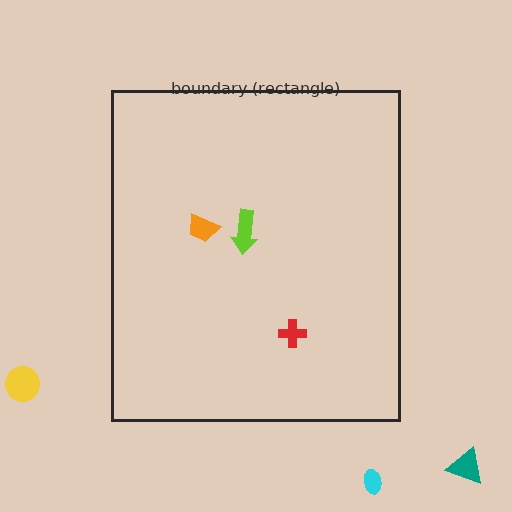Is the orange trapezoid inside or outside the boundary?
Inside.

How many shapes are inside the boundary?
3 inside, 3 outside.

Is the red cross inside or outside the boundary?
Inside.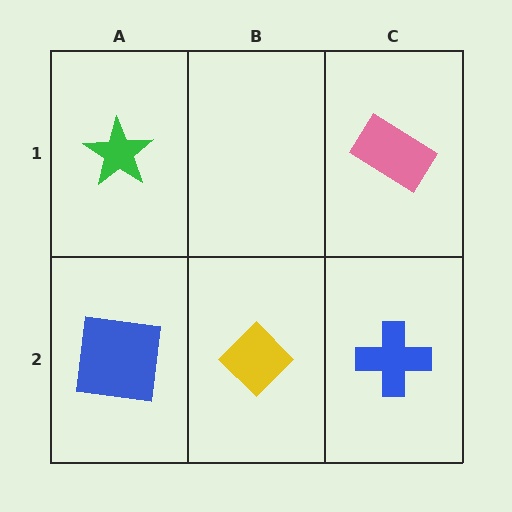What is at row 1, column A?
A green star.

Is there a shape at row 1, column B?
No, that cell is empty.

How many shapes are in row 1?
2 shapes.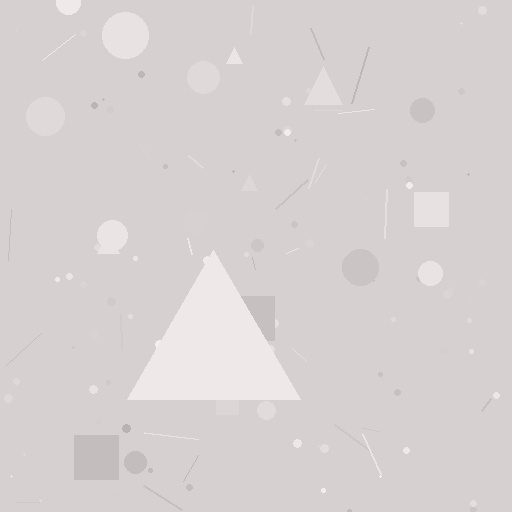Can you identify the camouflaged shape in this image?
The camouflaged shape is a triangle.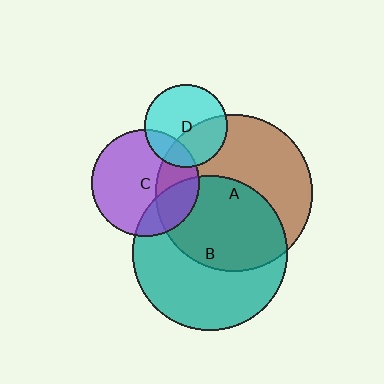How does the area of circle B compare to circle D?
Approximately 3.5 times.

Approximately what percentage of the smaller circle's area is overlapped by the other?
Approximately 50%.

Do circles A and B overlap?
Yes.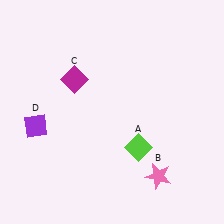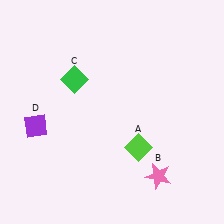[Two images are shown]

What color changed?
The diamond (C) changed from magenta in Image 1 to green in Image 2.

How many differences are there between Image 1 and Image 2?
There is 1 difference between the two images.